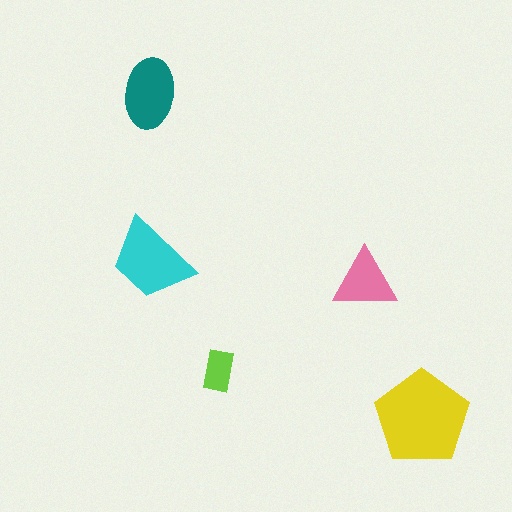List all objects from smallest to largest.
The lime rectangle, the pink triangle, the teal ellipse, the cyan trapezoid, the yellow pentagon.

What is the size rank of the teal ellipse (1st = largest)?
3rd.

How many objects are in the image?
There are 5 objects in the image.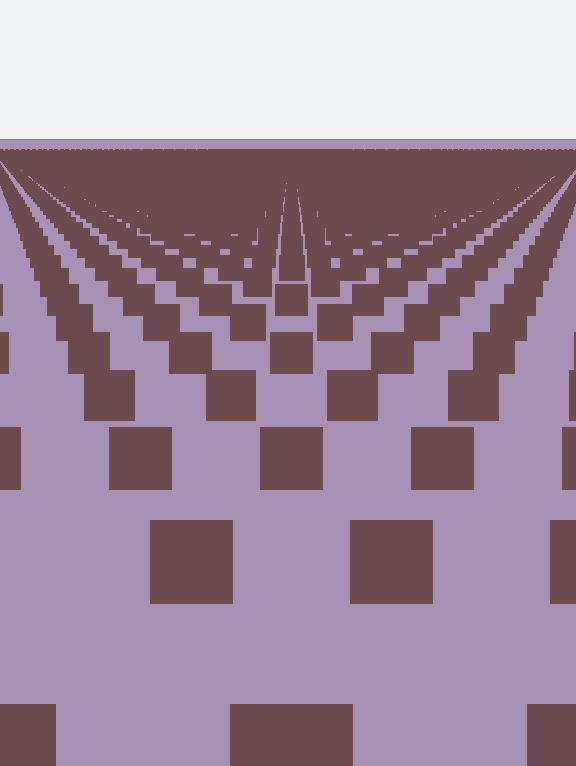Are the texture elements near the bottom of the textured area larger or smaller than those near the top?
Larger. Near the bottom, elements are closer to the viewer and appear at a bigger on-screen size.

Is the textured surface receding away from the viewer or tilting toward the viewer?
The surface is receding away from the viewer. Texture elements get smaller and denser toward the top.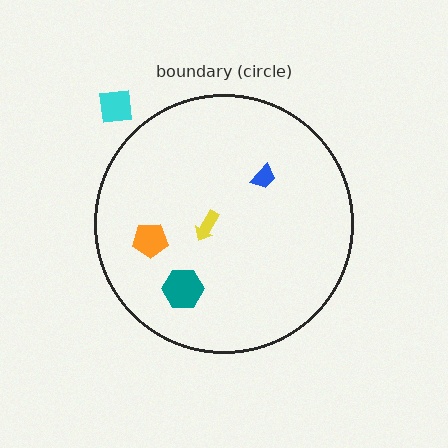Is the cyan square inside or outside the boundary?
Outside.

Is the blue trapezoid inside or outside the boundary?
Inside.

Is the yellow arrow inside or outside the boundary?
Inside.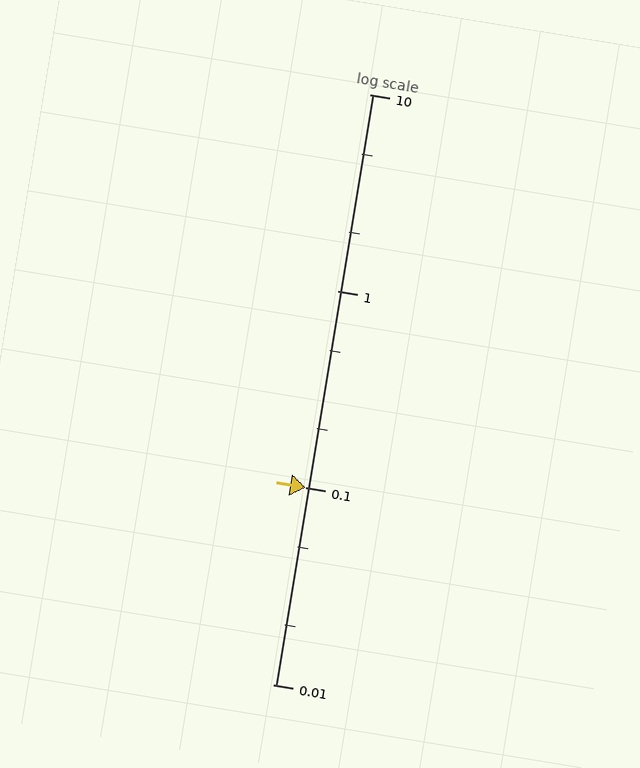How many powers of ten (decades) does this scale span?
The scale spans 3 decades, from 0.01 to 10.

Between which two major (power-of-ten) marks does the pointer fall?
The pointer is between 0.1 and 1.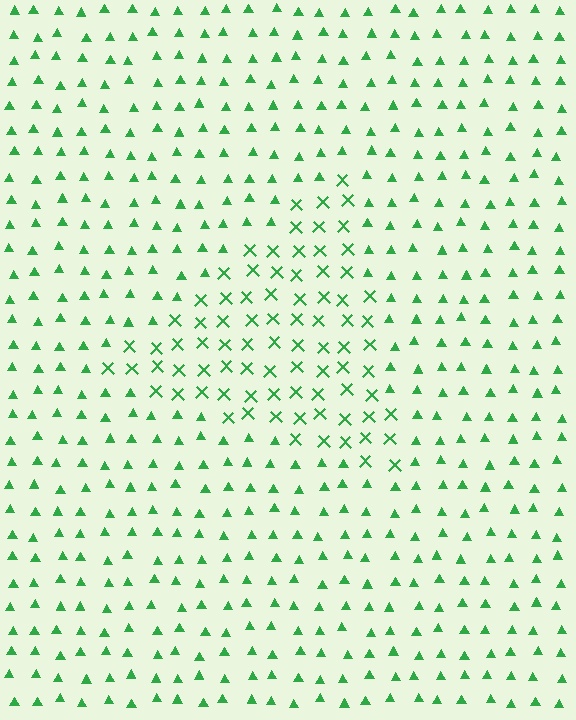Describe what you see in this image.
The image is filled with small green elements arranged in a uniform grid. A triangle-shaped region contains X marks, while the surrounding area contains triangles. The boundary is defined purely by the change in element shape.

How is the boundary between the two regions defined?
The boundary is defined by a change in element shape: X marks inside vs. triangles outside. All elements share the same color and spacing.